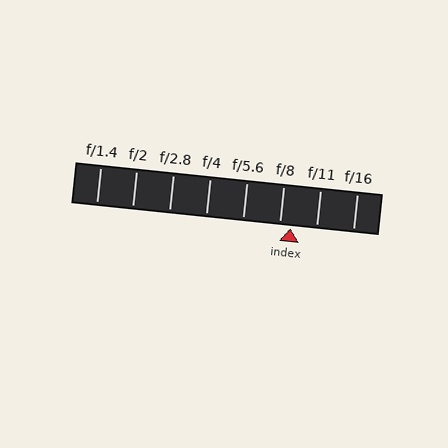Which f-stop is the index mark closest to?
The index mark is closest to f/8.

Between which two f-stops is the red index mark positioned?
The index mark is between f/8 and f/11.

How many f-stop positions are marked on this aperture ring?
There are 8 f-stop positions marked.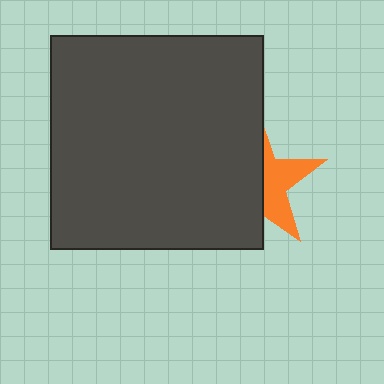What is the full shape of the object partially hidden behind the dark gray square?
The partially hidden object is an orange star.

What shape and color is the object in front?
The object in front is a dark gray square.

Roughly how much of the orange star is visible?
A small part of it is visible (roughly 41%).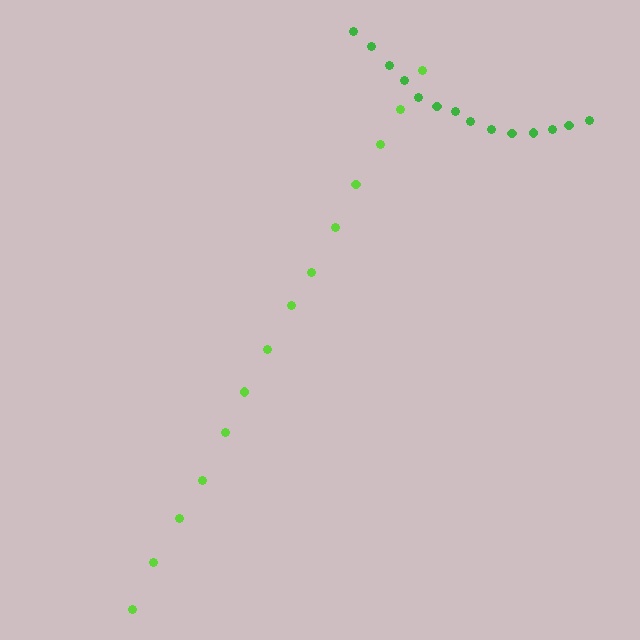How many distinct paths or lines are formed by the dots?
There are 2 distinct paths.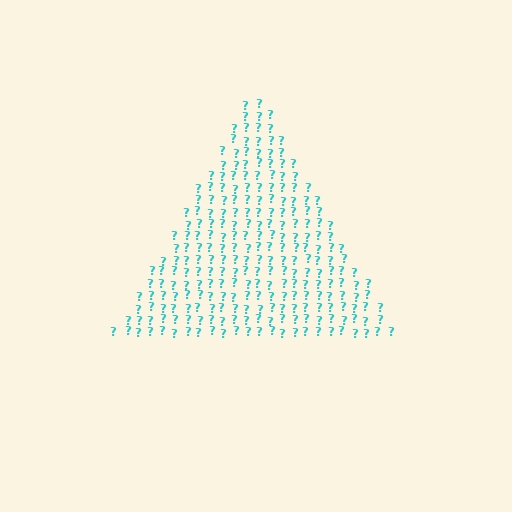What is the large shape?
The large shape is a triangle.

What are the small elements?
The small elements are question marks.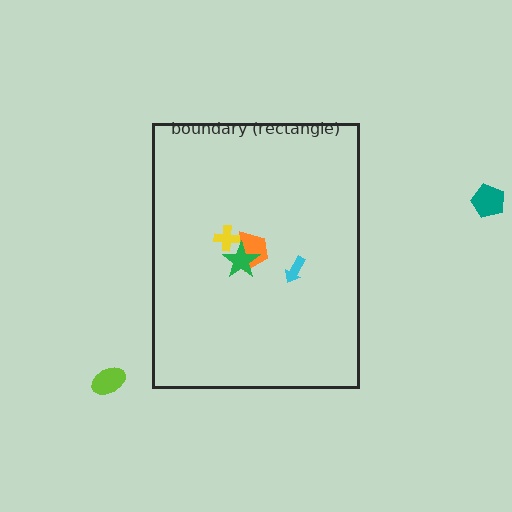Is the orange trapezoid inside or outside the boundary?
Inside.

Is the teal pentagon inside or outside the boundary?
Outside.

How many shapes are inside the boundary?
4 inside, 2 outside.